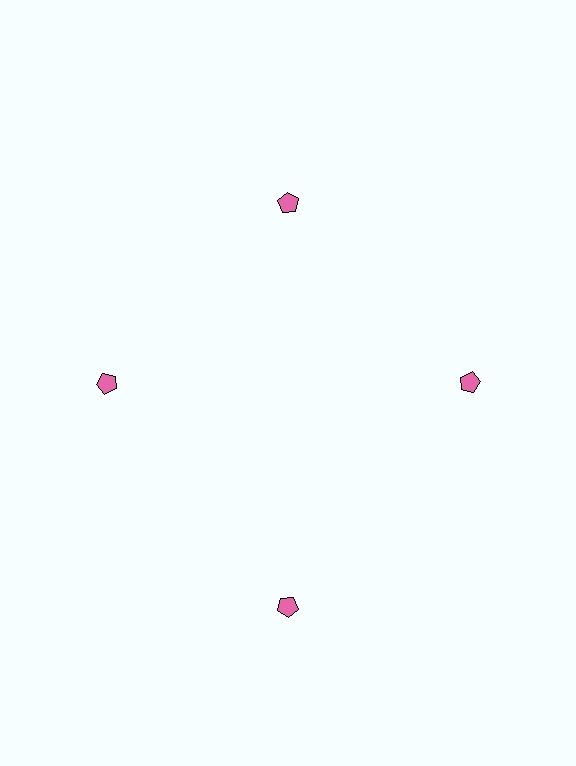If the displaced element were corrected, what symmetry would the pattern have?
It would have 4-fold rotational symmetry — the pattern would map onto itself every 90 degrees.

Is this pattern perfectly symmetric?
No. The 4 pink pentagons are arranged in a ring, but one element near the 6 o'clock position is pushed outward from the center, breaking the 4-fold rotational symmetry.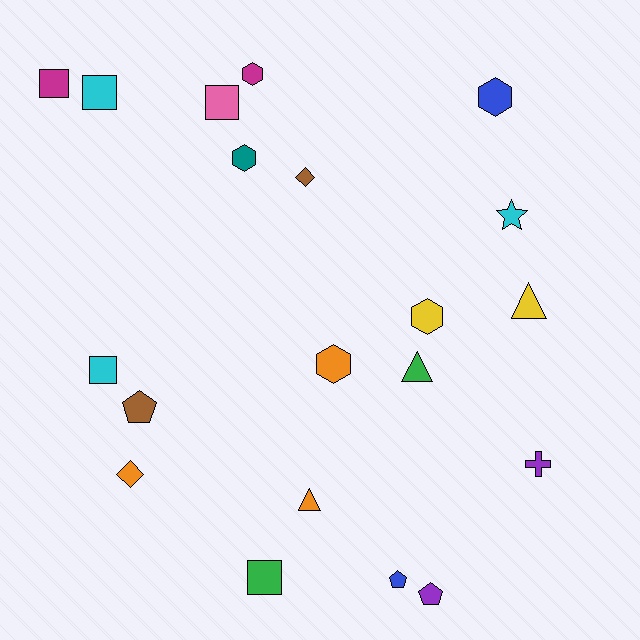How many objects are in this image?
There are 20 objects.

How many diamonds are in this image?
There are 2 diamonds.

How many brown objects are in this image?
There are 2 brown objects.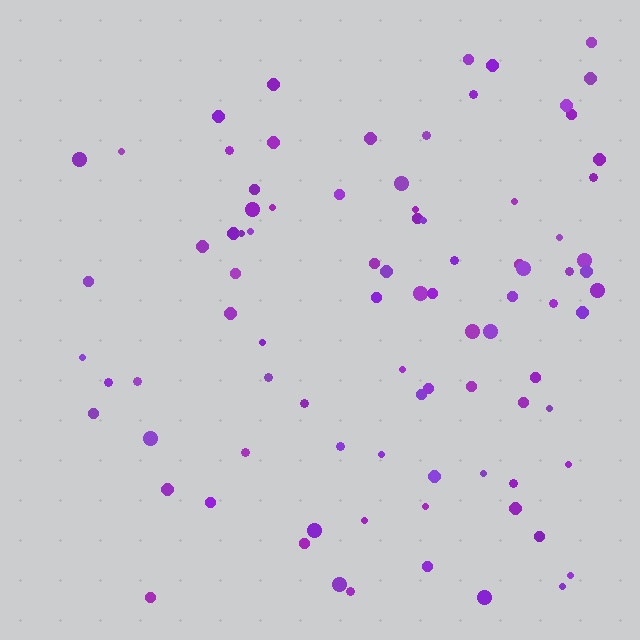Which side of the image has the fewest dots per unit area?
The left.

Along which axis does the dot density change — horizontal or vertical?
Horizontal.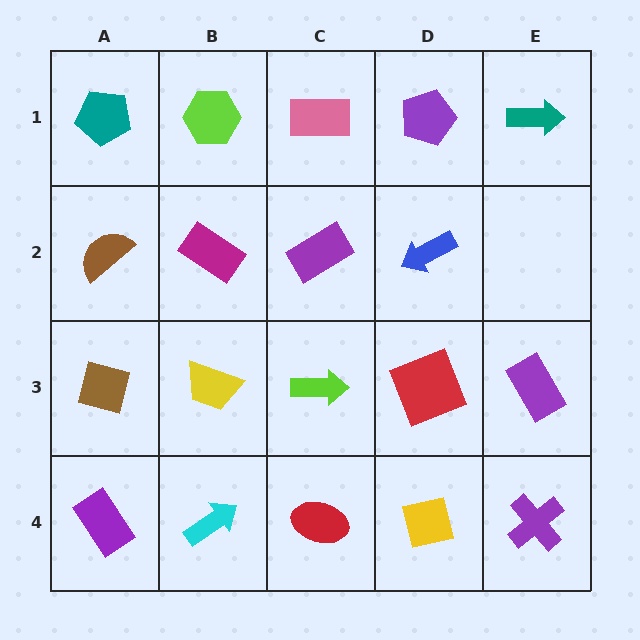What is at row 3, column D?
A red square.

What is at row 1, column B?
A lime hexagon.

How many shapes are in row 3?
5 shapes.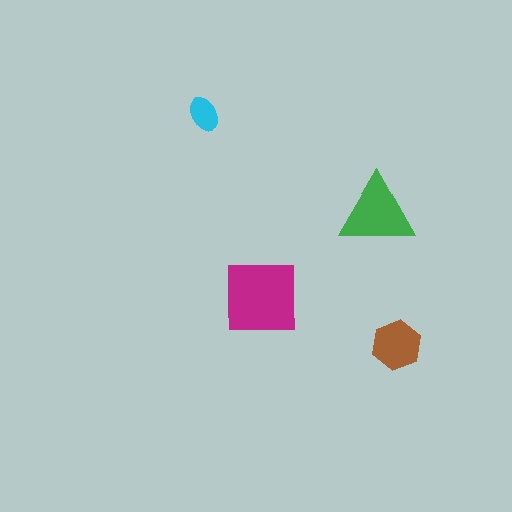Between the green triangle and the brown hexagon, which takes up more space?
The green triangle.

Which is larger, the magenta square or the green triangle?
The magenta square.